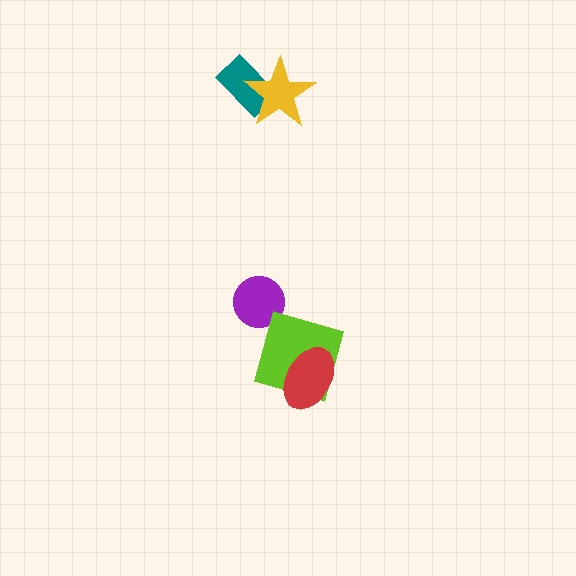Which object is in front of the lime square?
The red ellipse is in front of the lime square.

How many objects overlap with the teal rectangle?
1 object overlaps with the teal rectangle.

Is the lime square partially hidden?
Yes, it is partially covered by another shape.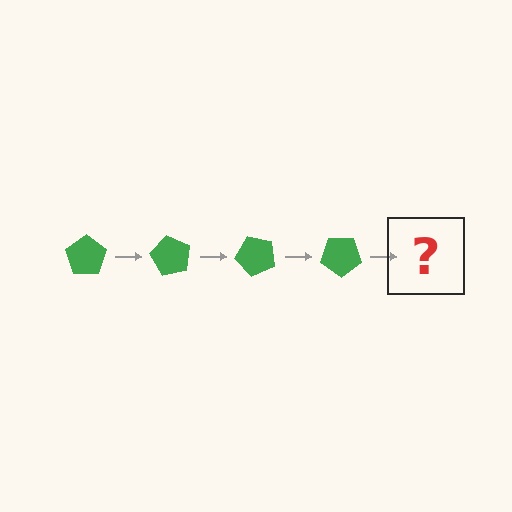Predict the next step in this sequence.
The next step is a green pentagon rotated 240 degrees.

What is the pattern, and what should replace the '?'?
The pattern is that the pentagon rotates 60 degrees each step. The '?' should be a green pentagon rotated 240 degrees.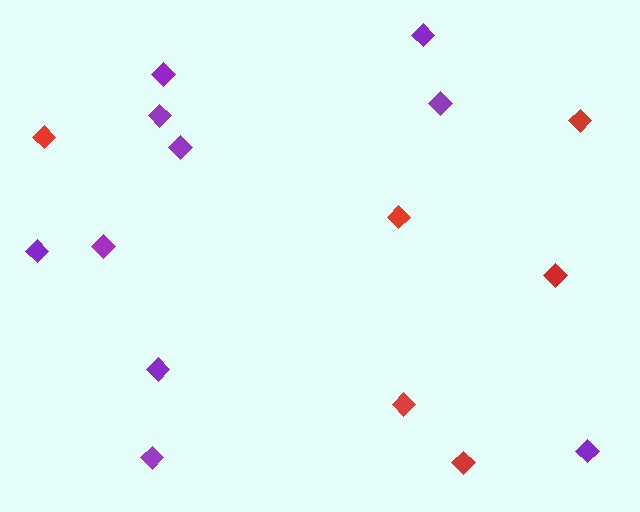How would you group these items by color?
There are 2 groups: one group of red diamonds (6) and one group of purple diamonds (10).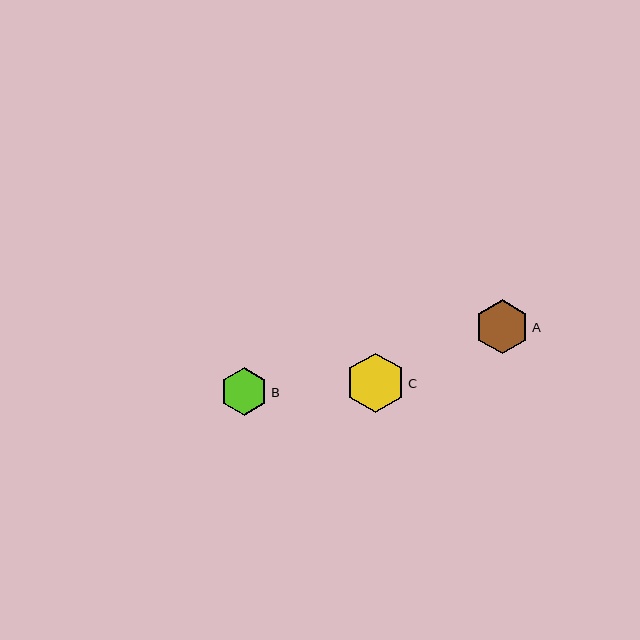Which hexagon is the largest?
Hexagon C is the largest with a size of approximately 59 pixels.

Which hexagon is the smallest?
Hexagon B is the smallest with a size of approximately 48 pixels.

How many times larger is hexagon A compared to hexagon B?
Hexagon A is approximately 1.1 times the size of hexagon B.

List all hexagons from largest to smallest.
From largest to smallest: C, A, B.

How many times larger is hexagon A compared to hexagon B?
Hexagon A is approximately 1.1 times the size of hexagon B.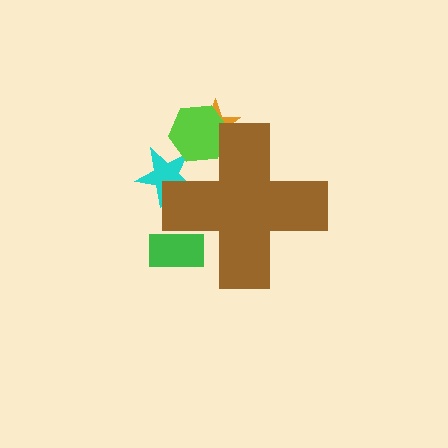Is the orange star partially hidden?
Yes, the orange star is partially hidden behind the brown cross.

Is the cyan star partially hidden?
Yes, the cyan star is partially hidden behind the brown cross.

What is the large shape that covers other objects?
A brown cross.